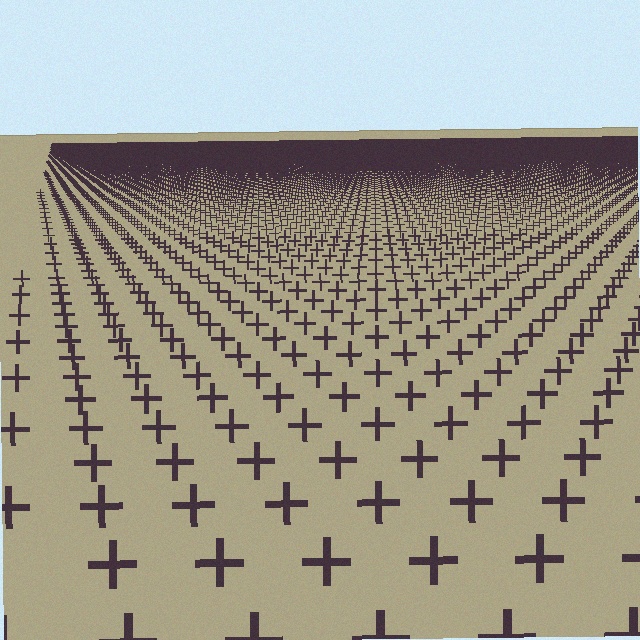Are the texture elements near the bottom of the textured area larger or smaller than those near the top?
Larger. Near the bottom, elements are closer to the viewer and appear at a bigger on-screen size.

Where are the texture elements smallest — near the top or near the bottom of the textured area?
Near the top.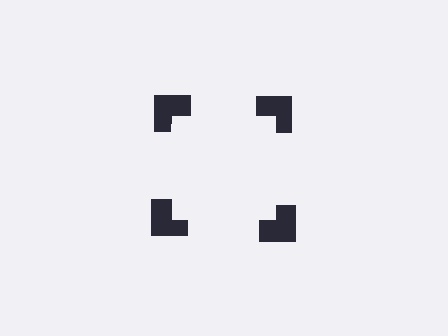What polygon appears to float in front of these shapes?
An illusory square — its edges are inferred from the aligned wedge cuts in the notched squares, not physically drawn.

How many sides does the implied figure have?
4 sides.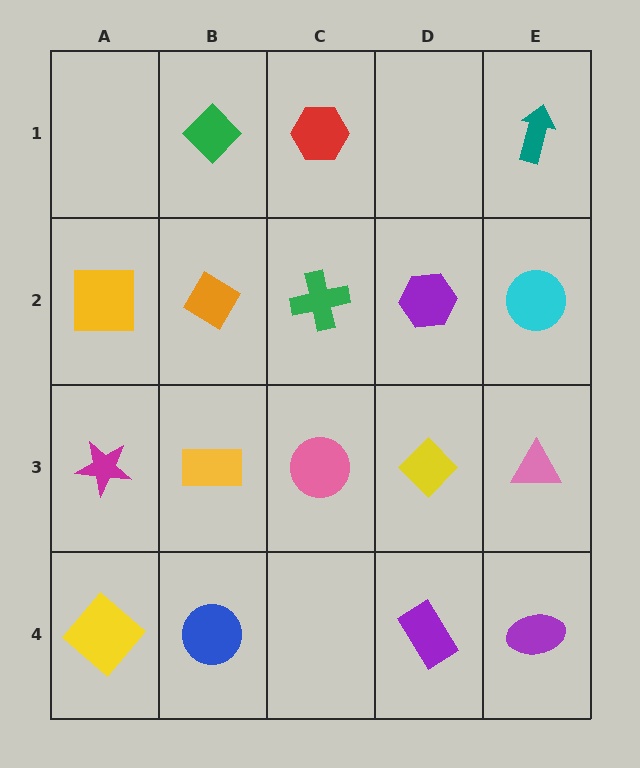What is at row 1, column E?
A teal arrow.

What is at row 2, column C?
A green cross.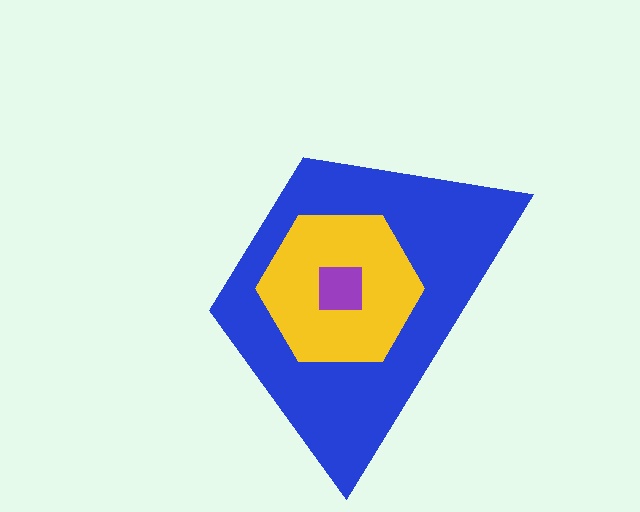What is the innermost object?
The purple square.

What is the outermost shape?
The blue trapezoid.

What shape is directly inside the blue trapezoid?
The yellow hexagon.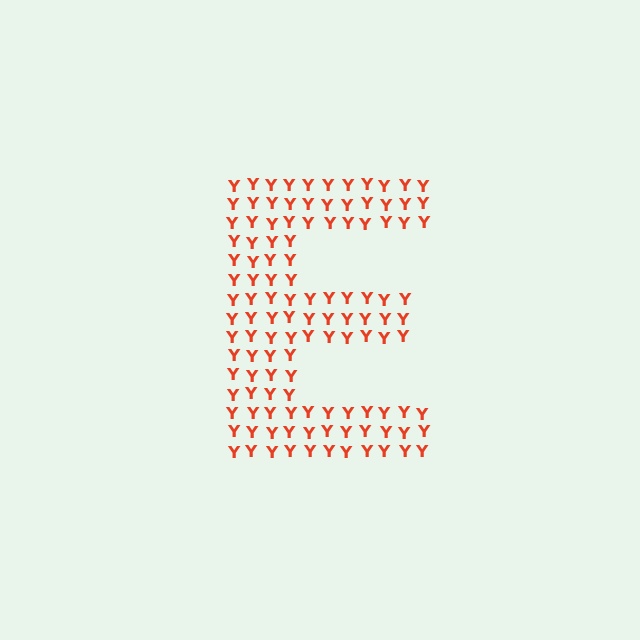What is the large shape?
The large shape is the letter E.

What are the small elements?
The small elements are letter Y's.